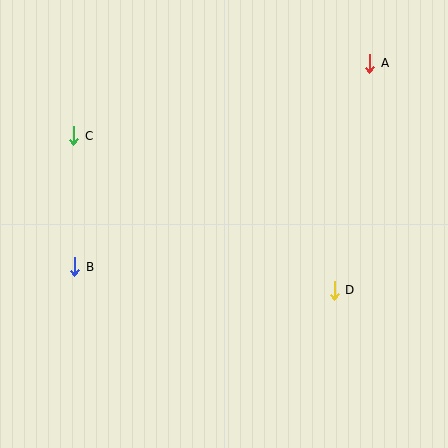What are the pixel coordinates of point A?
Point A is at (370, 63).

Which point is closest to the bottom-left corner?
Point B is closest to the bottom-left corner.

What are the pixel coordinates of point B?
Point B is at (75, 267).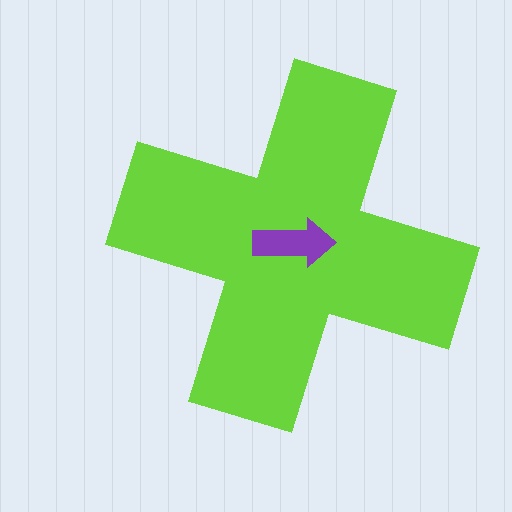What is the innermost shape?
The purple arrow.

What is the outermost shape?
The lime cross.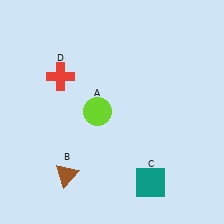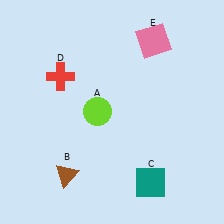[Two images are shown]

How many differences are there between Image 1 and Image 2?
There is 1 difference between the two images.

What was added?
A pink square (E) was added in Image 2.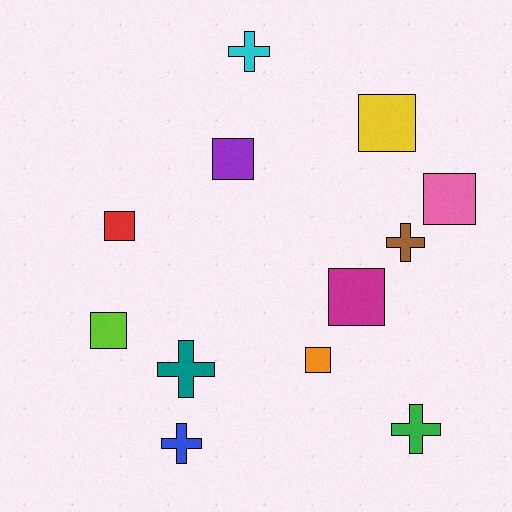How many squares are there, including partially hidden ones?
There are 7 squares.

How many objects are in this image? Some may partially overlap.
There are 12 objects.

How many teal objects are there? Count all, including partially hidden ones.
There is 1 teal object.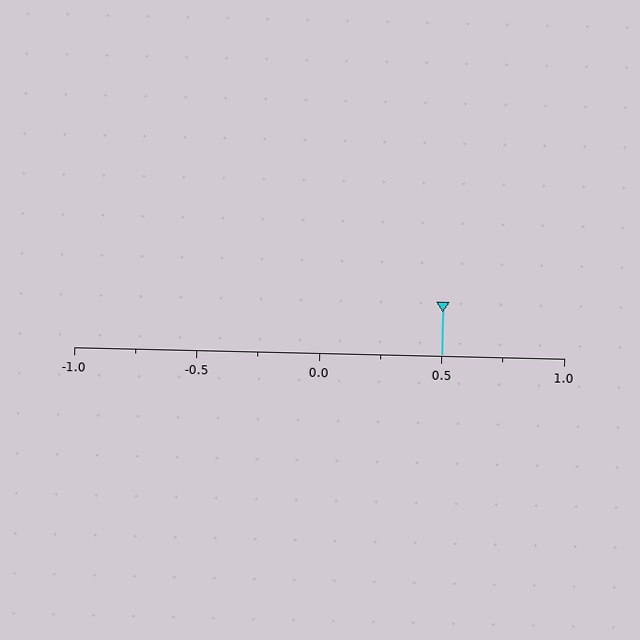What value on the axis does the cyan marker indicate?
The marker indicates approximately 0.5.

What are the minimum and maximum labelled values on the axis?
The axis runs from -1.0 to 1.0.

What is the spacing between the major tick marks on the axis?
The major ticks are spaced 0.5 apart.